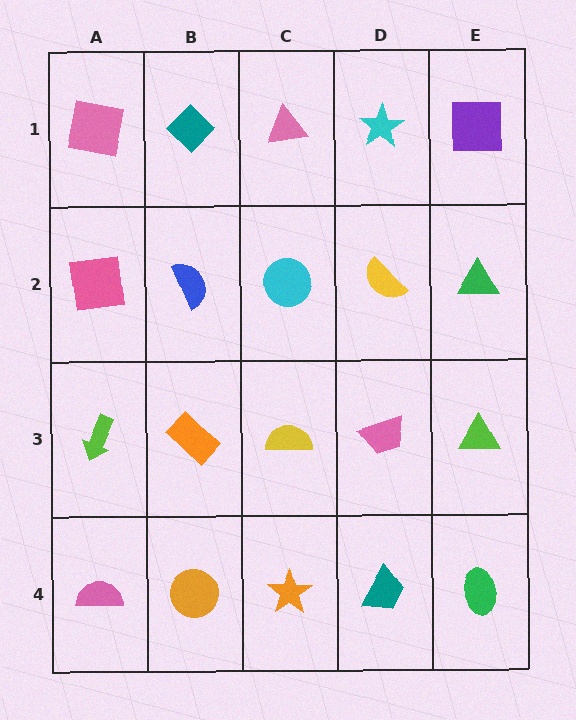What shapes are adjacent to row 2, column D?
A cyan star (row 1, column D), a pink trapezoid (row 3, column D), a cyan circle (row 2, column C), a green triangle (row 2, column E).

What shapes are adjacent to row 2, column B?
A teal diamond (row 1, column B), an orange rectangle (row 3, column B), a pink square (row 2, column A), a cyan circle (row 2, column C).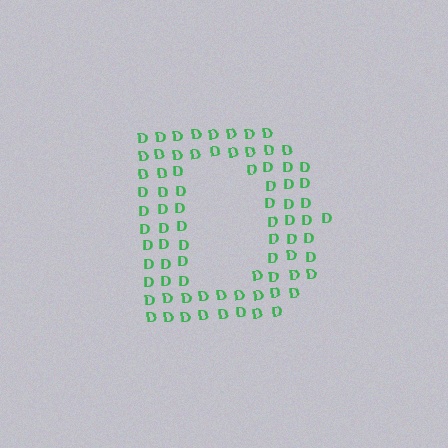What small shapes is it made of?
It is made of small letter D's.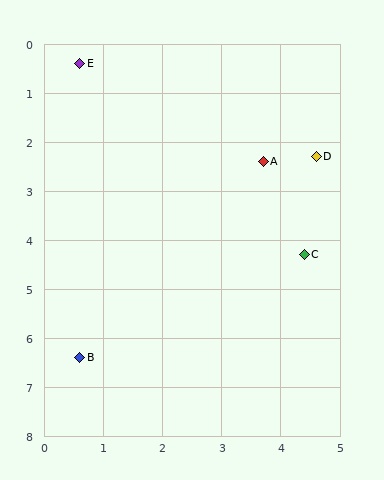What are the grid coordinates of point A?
Point A is at approximately (3.7, 2.4).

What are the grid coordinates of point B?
Point B is at approximately (0.6, 6.4).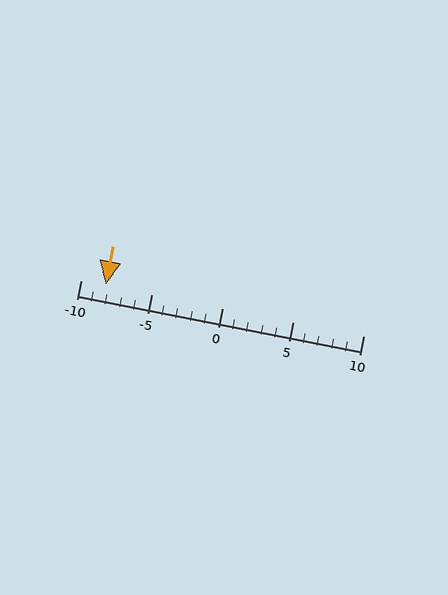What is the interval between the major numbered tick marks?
The major tick marks are spaced 5 units apart.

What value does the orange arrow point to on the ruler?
The orange arrow points to approximately -8.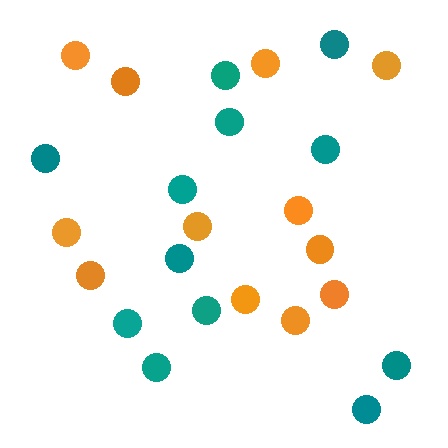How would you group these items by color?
There are 2 groups: one group of orange circles (12) and one group of teal circles (12).